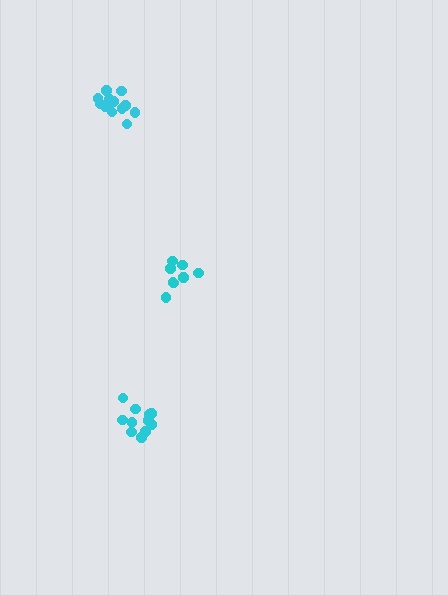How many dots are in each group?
Group 1: 8 dots, Group 2: 12 dots, Group 3: 11 dots (31 total).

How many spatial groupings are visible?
There are 3 spatial groupings.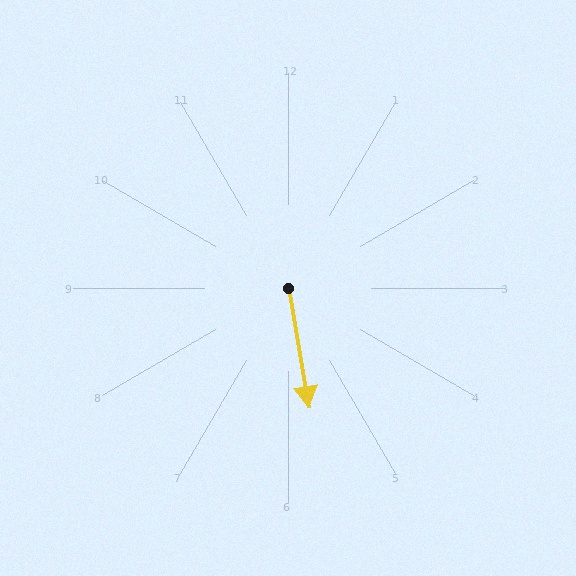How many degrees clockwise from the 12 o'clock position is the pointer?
Approximately 170 degrees.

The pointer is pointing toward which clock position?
Roughly 6 o'clock.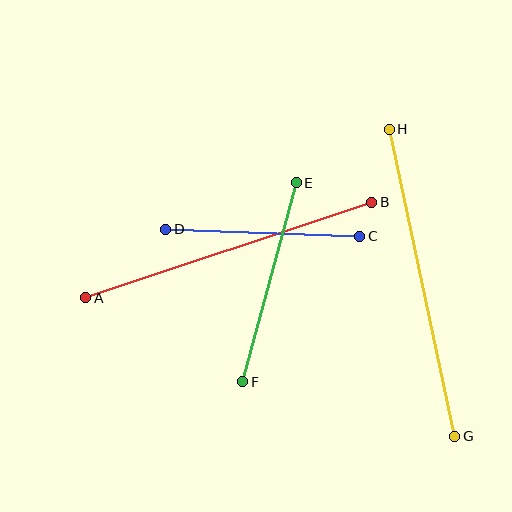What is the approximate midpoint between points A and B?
The midpoint is at approximately (229, 250) pixels.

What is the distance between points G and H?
The distance is approximately 313 pixels.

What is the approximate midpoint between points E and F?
The midpoint is at approximately (269, 282) pixels.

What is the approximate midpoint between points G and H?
The midpoint is at approximately (422, 283) pixels.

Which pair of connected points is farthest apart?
Points G and H are farthest apart.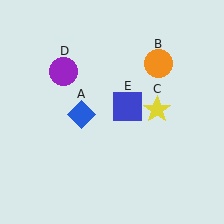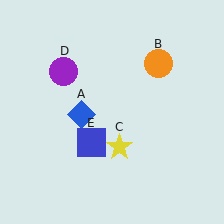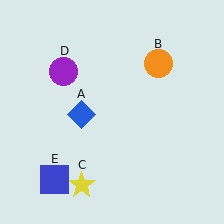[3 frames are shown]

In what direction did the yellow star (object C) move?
The yellow star (object C) moved down and to the left.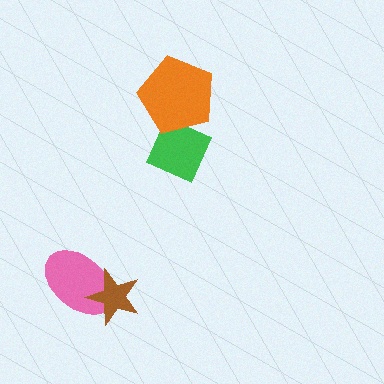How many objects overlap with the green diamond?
1 object overlaps with the green diamond.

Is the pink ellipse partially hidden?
Yes, it is partially covered by another shape.